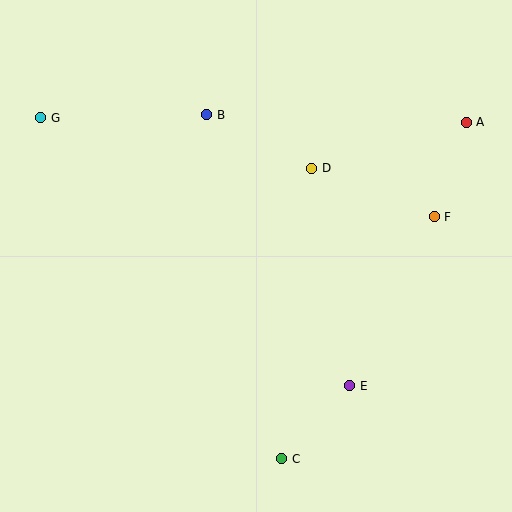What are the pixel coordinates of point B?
Point B is at (207, 115).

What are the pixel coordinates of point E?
Point E is at (350, 386).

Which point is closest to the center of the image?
Point D at (312, 168) is closest to the center.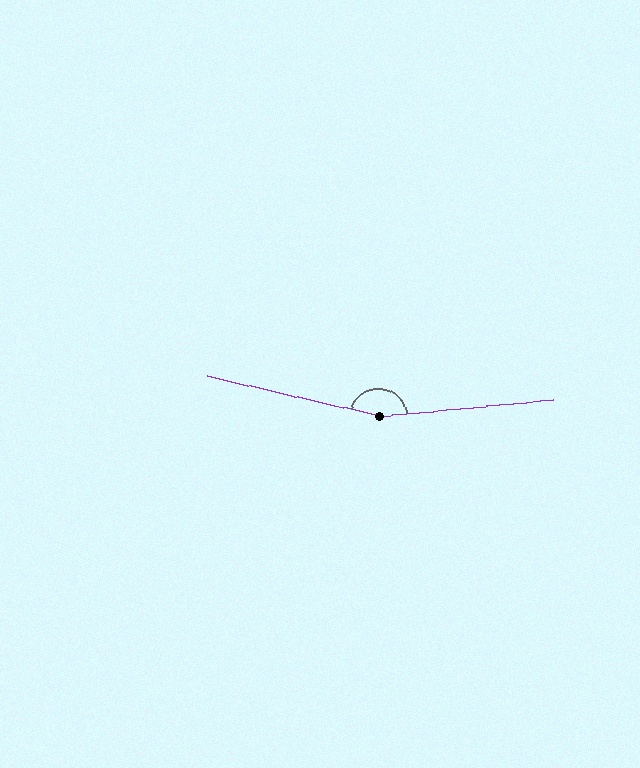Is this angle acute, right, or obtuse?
It is obtuse.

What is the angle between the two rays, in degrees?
Approximately 161 degrees.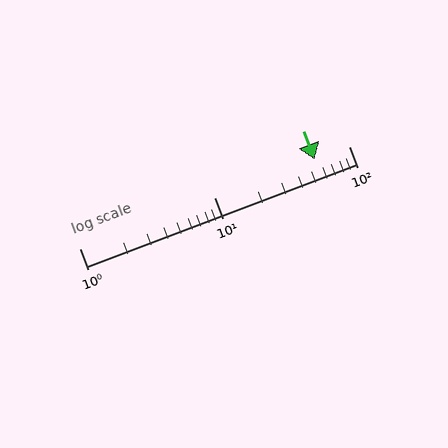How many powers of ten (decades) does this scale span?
The scale spans 2 decades, from 1 to 100.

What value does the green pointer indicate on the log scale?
The pointer indicates approximately 56.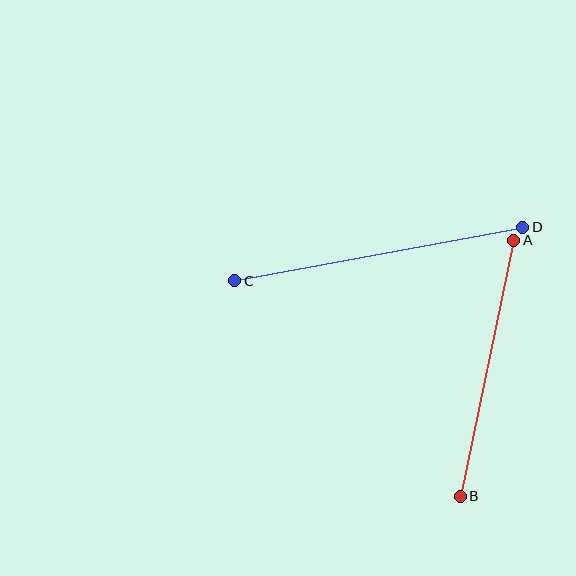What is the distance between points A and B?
The distance is approximately 262 pixels.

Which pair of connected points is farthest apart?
Points C and D are farthest apart.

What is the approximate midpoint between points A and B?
The midpoint is at approximately (487, 368) pixels.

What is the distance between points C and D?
The distance is approximately 293 pixels.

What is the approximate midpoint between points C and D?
The midpoint is at approximately (379, 254) pixels.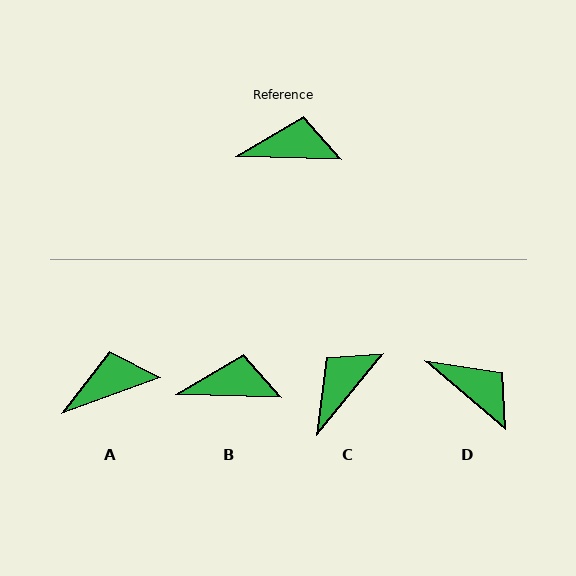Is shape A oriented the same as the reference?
No, it is off by about 22 degrees.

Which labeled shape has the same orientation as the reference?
B.